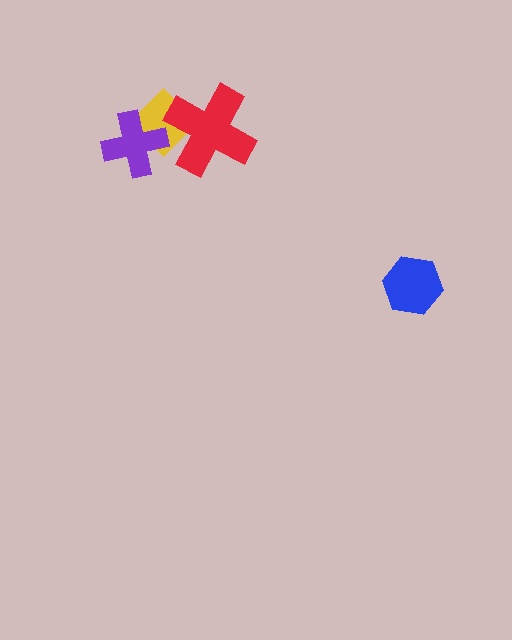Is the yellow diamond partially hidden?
Yes, it is partially covered by another shape.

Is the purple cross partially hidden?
No, no other shape covers it.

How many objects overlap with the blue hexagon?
0 objects overlap with the blue hexagon.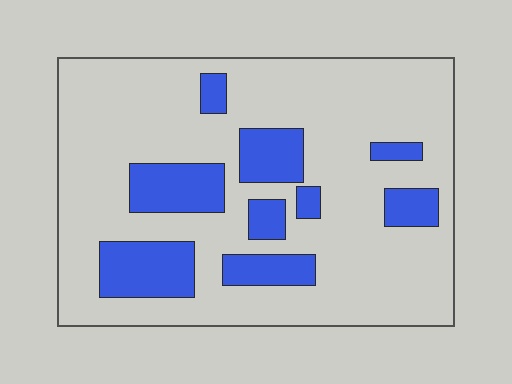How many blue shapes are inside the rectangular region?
9.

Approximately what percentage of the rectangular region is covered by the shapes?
Approximately 20%.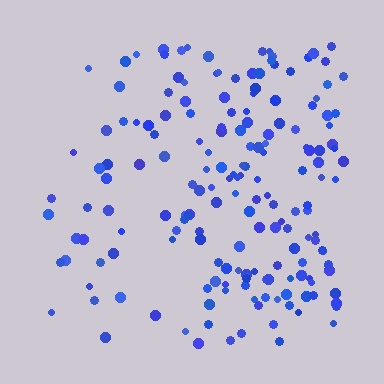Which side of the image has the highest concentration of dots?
The right.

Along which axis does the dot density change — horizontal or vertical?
Horizontal.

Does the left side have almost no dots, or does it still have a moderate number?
Still a moderate number, just noticeably fewer than the right.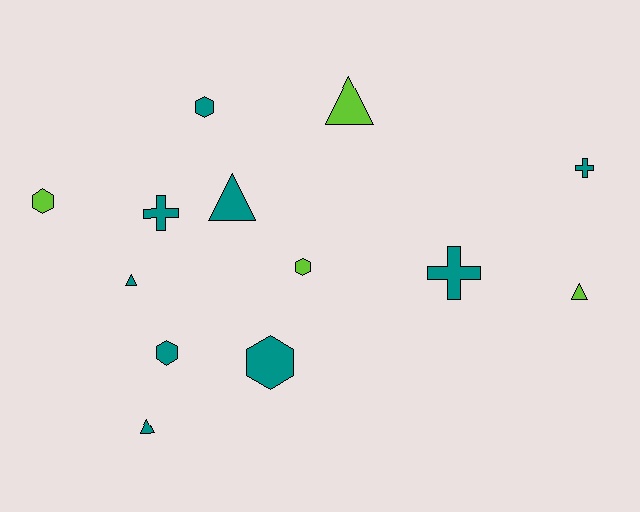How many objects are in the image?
There are 13 objects.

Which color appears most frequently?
Teal, with 9 objects.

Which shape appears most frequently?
Triangle, with 5 objects.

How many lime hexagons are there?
There are 2 lime hexagons.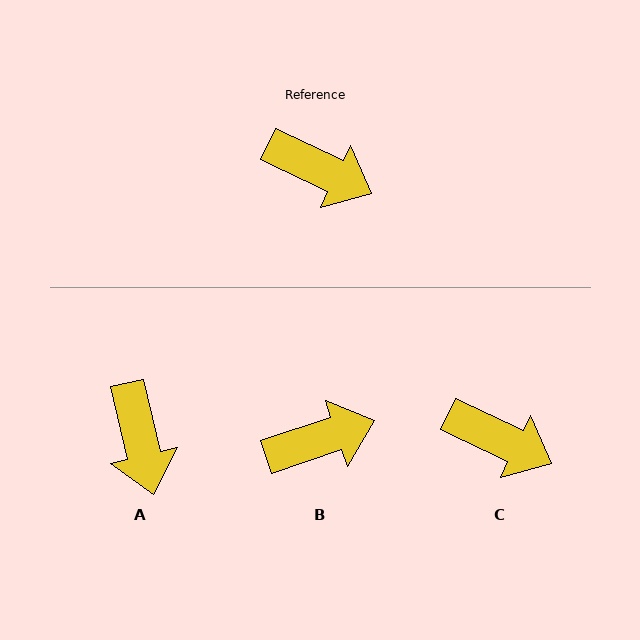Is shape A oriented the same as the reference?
No, it is off by about 51 degrees.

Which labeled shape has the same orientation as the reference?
C.